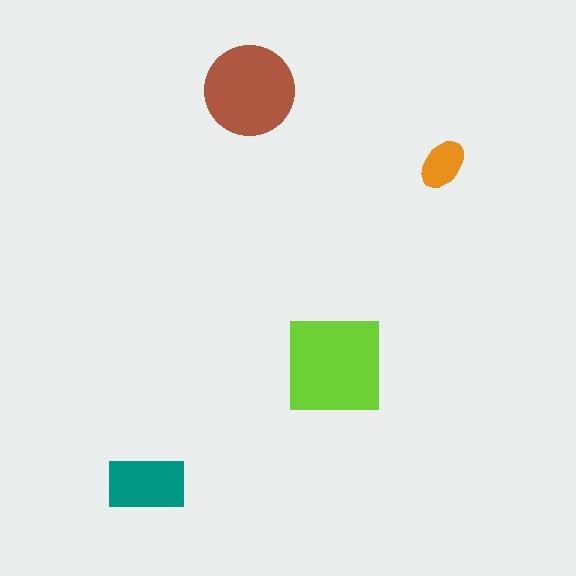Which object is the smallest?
The orange ellipse.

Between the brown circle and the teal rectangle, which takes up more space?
The brown circle.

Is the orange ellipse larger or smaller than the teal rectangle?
Smaller.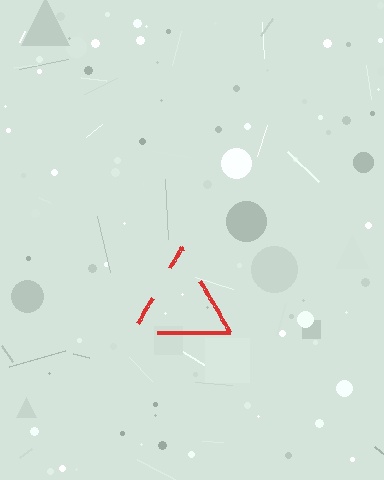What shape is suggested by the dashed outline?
The dashed outline suggests a triangle.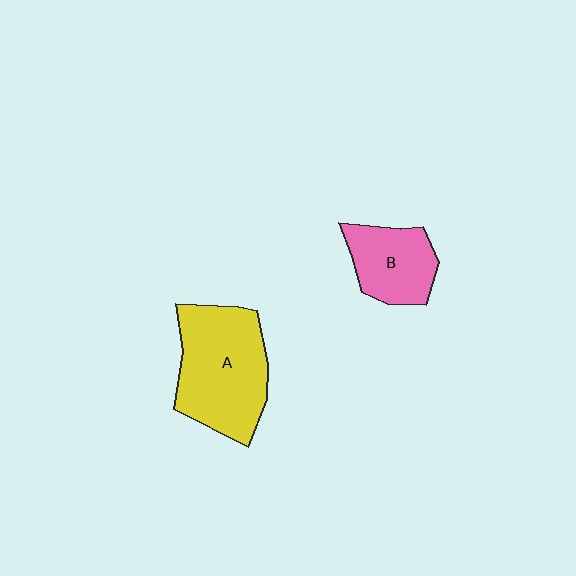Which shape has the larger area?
Shape A (yellow).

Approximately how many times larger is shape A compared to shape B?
Approximately 1.8 times.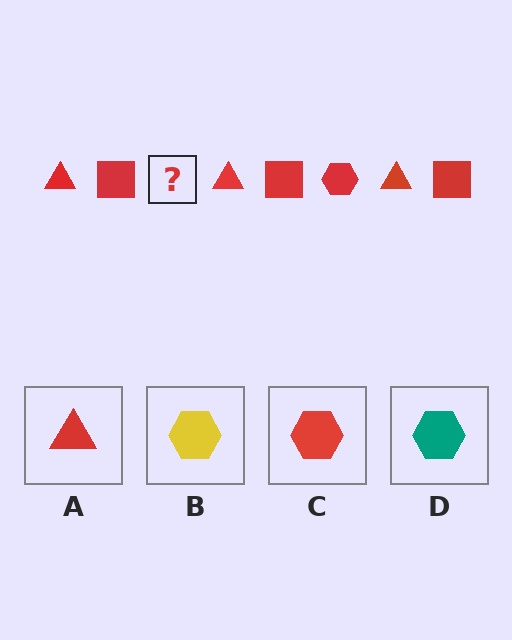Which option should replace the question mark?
Option C.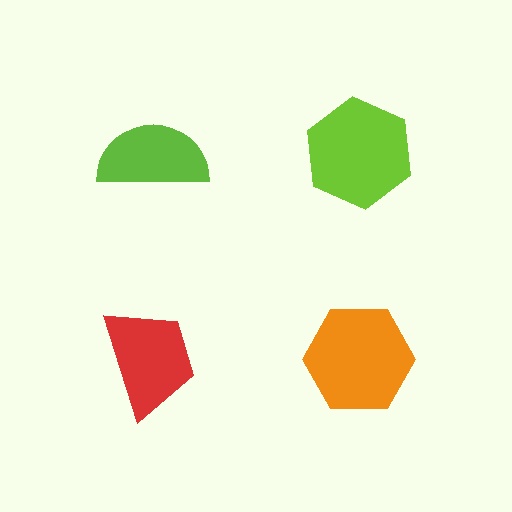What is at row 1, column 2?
A lime hexagon.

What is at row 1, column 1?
A lime semicircle.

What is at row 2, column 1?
A red trapezoid.